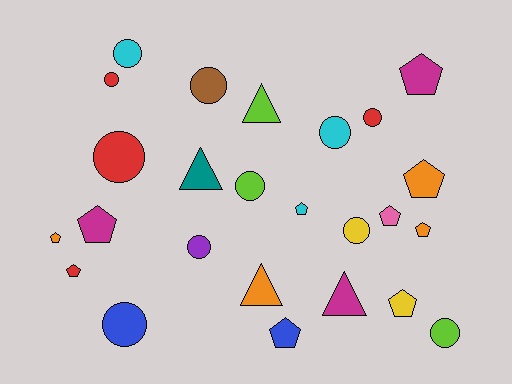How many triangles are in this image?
There are 4 triangles.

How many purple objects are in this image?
There is 1 purple object.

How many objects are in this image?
There are 25 objects.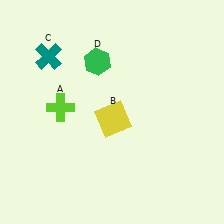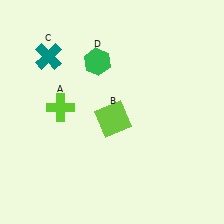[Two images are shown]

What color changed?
The square (B) changed from yellow in Image 1 to lime in Image 2.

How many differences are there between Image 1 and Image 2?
There is 1 difference between the two images.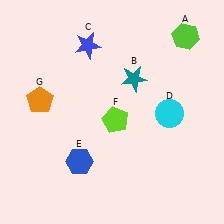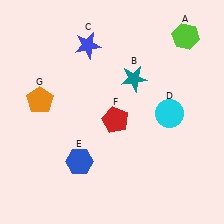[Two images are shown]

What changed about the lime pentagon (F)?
In Image 1, F is lime. In Image 2, it changed to red.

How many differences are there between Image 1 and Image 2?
There is 1 difference between the two images.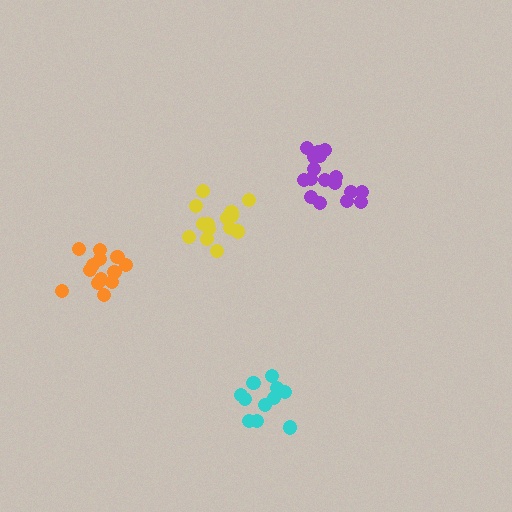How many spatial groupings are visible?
There are 4 spatial groupings.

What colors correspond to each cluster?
The clusters are colored: yellow, orange, cyan, purple.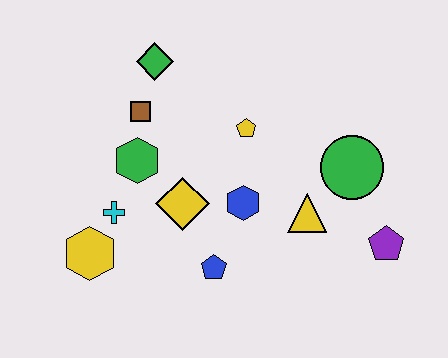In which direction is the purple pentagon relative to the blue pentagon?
The purple pentagon is to the right of the blue pentagon.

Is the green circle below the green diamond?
Yes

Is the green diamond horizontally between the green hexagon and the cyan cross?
No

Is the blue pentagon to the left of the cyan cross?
No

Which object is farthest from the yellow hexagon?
The purple pentagon is farthest from the yellow hexagon.